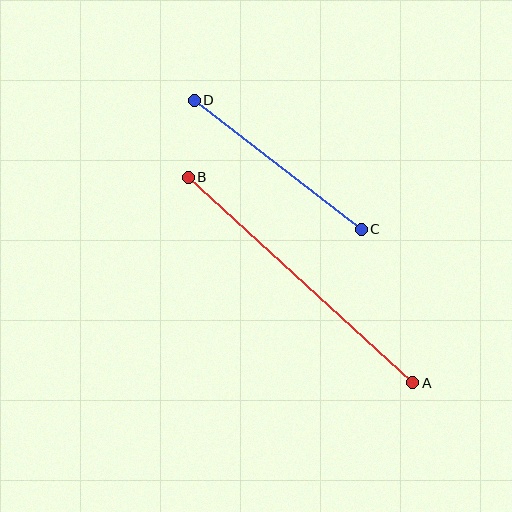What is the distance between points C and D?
The distance is approximately 211 pixels.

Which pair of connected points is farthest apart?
Points A and B are farthest apart.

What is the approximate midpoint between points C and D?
The midpoint is at approximately (278, 165) pixels.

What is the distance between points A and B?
The distance is approximately 304 pixels.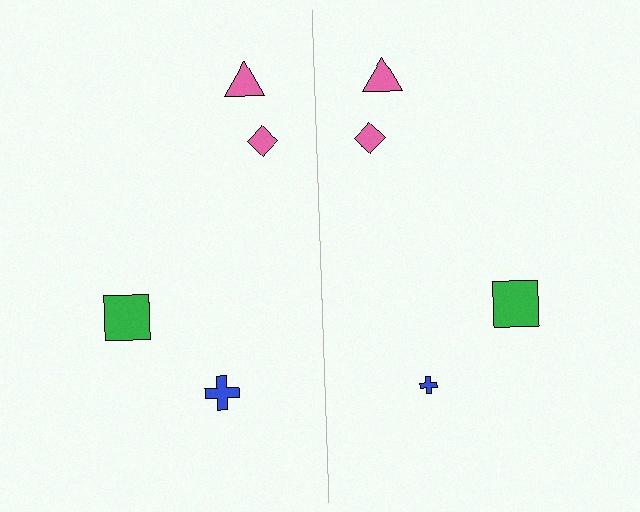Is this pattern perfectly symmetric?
No, the pattern is not perfectly symmetric. The blue cross on the right side has a different size than its mirror counterpart.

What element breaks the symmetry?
The blue cross on the right side has a different size than its mirror counterpart.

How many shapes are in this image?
There are 8 shapes in this image.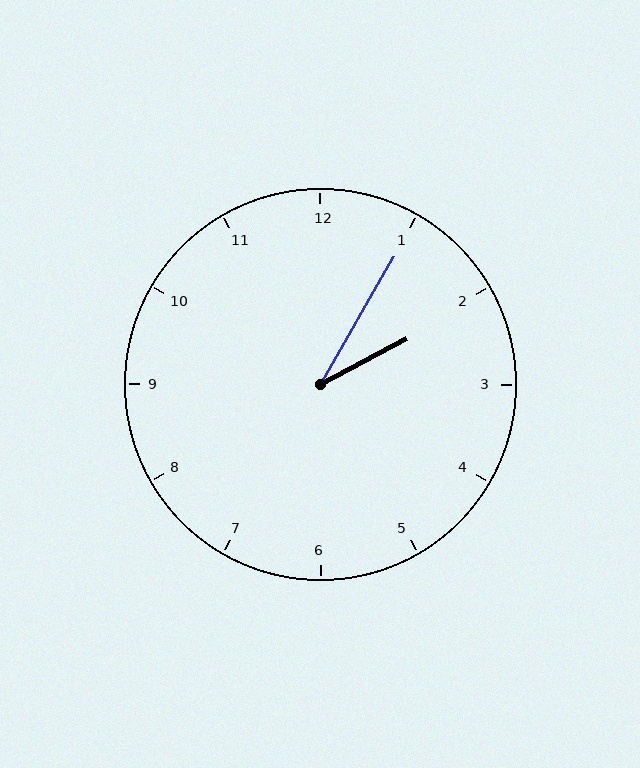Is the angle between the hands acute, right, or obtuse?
It is acute.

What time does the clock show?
2:05.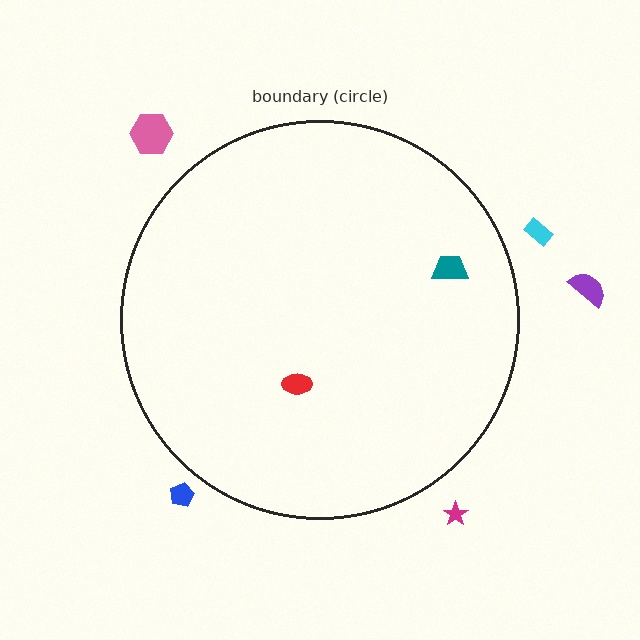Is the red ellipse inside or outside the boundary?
Inside.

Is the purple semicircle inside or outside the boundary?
Outside.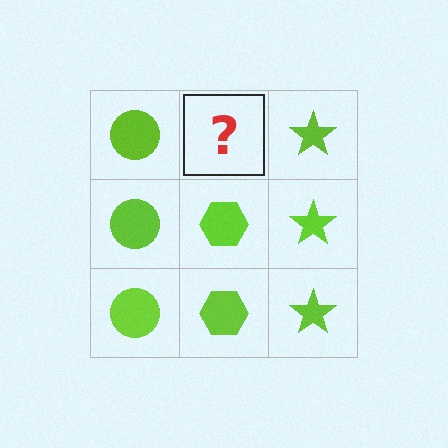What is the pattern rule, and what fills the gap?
The rule is that each column has a consistent shape. The gap should be filled with a lime hexagon.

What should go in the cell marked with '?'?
The missing cell should contain a lime hexagon.